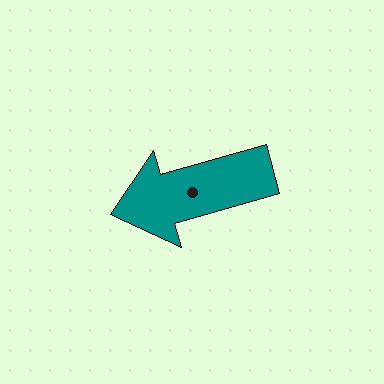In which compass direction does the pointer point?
West.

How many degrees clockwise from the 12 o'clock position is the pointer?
Approximately 254 degrees.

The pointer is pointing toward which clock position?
Roughly 8 o'clock.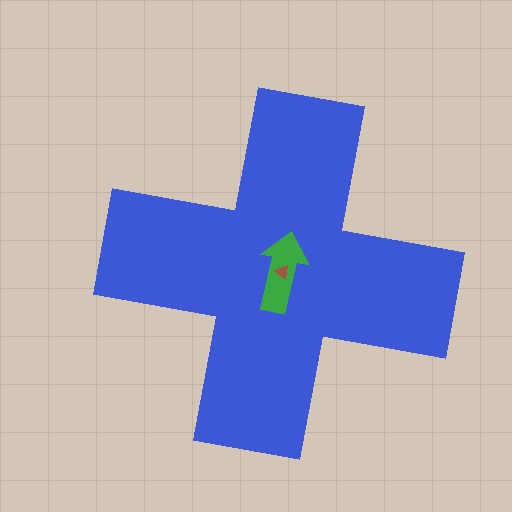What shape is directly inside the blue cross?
The green arrow.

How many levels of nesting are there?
3.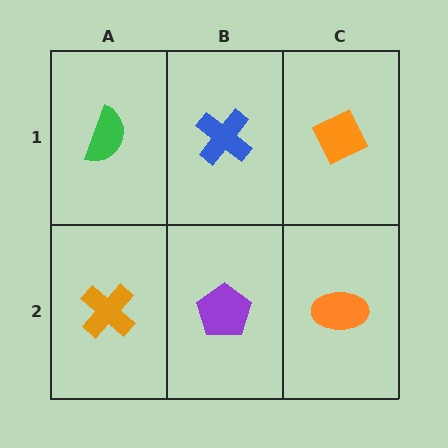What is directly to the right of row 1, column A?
A blue cross.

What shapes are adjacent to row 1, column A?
An orange cross (row 2, column A), a blue cross (row 1, column B).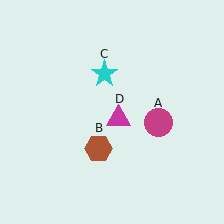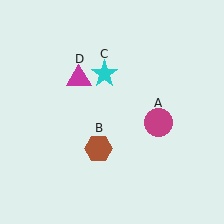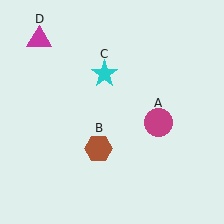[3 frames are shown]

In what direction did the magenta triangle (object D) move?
The magenta triangle (object D) moved up and to the left.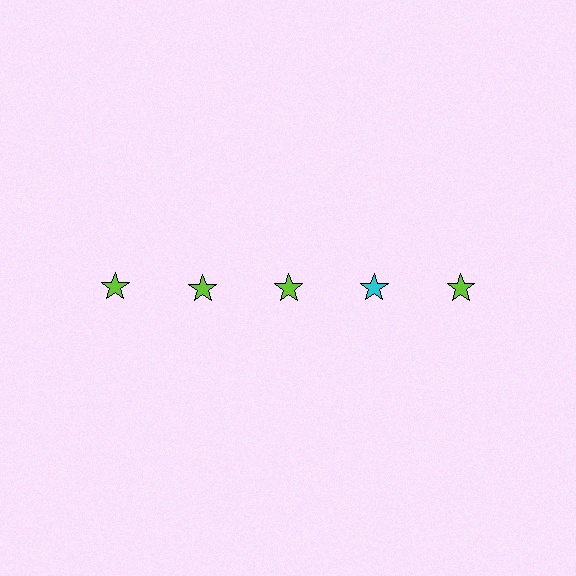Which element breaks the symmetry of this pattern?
The cyan star in the top row, second from right column breaks the symmetry. All other shapes are lime stars.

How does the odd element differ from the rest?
It has a different color: cyan instead of lime.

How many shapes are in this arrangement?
There are 5 shapes arranged in a grid pattern.